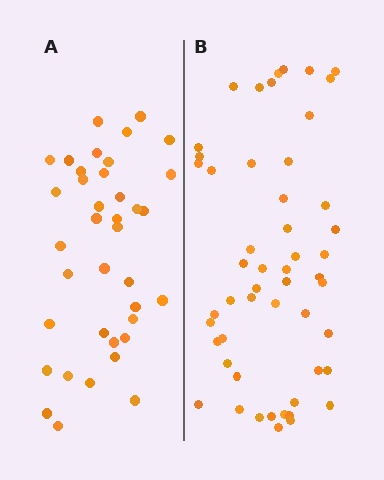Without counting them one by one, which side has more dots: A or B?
Region B (the right region) has more dots.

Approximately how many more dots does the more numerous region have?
Region B has approximately 15 more dots than region A.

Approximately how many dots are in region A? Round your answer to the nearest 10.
About 40 dots. (The exact count is 38, which rounds to 40.)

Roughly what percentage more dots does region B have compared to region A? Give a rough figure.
About 35% more.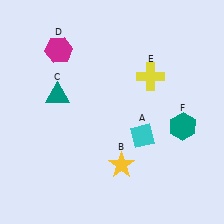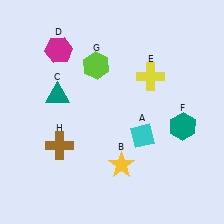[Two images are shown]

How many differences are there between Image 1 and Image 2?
There are 2 differences between the two images.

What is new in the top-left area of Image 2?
A lime hexagon (G) was added in the top-left area of Image 2.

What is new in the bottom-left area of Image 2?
A brown cross (H) was added in the bottom-left area of Image 2.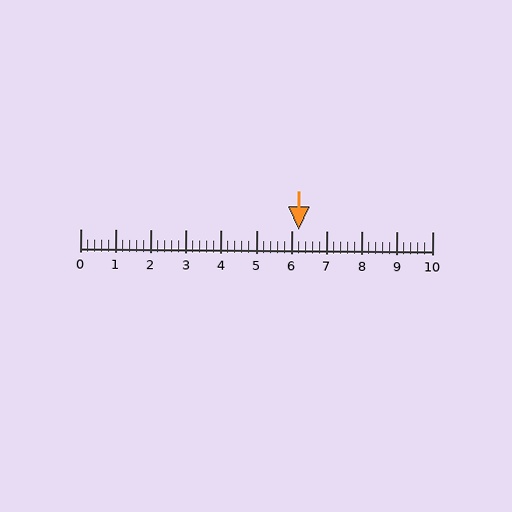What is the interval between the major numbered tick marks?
The major tick marks are spaced 1 units apart.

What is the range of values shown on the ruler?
The ruler shows values from 0 to 10.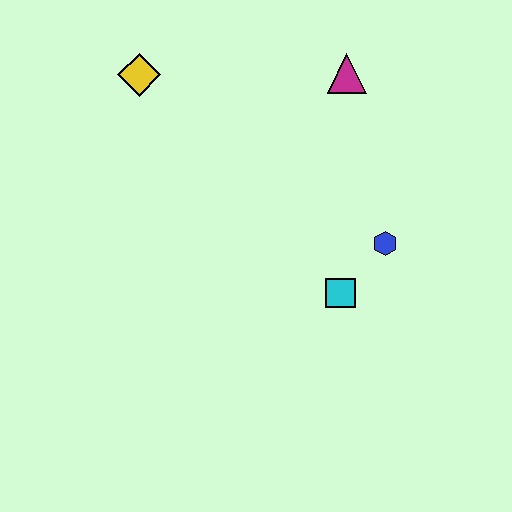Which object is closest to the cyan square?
The blue hexagon is closest to the cyan square.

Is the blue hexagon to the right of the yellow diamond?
Yes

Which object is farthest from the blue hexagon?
The yellow diamond is farthest from the blue hexagon.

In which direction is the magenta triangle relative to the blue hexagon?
The magenta triangle is above the blue hexagon.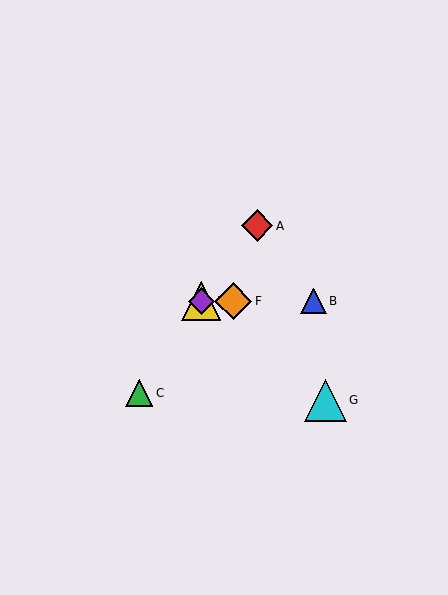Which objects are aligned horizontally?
Objects B, D, E, F are aligned horizontally.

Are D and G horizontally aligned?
No, D is at y≈301 and G is at y≈400.